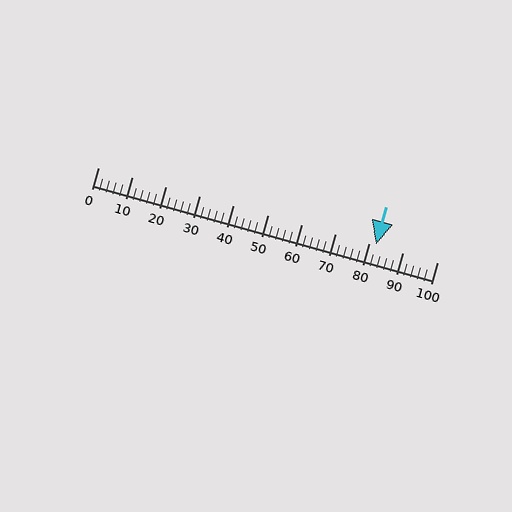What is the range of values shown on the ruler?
The ruler shows values from 0 to 100.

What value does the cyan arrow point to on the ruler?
The cyan arrow points to approximately 82.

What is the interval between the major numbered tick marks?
The major tick marks are spaced 10 units apart.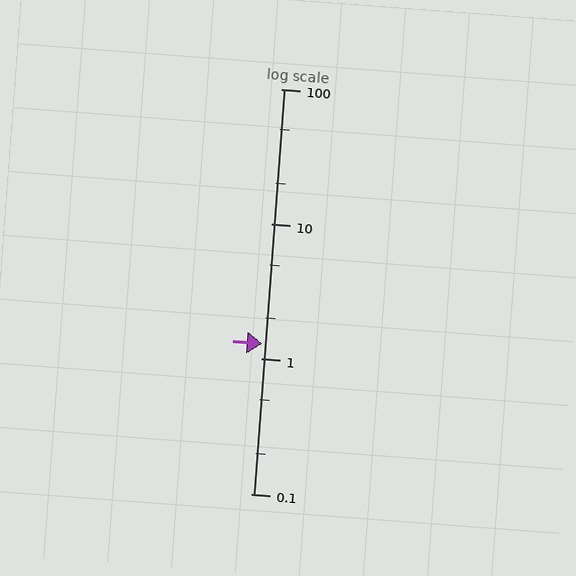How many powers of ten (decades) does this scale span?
The scale spans 3 decades, from 0.1 to 100.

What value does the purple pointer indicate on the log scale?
The pointer indicates approximately 1.3.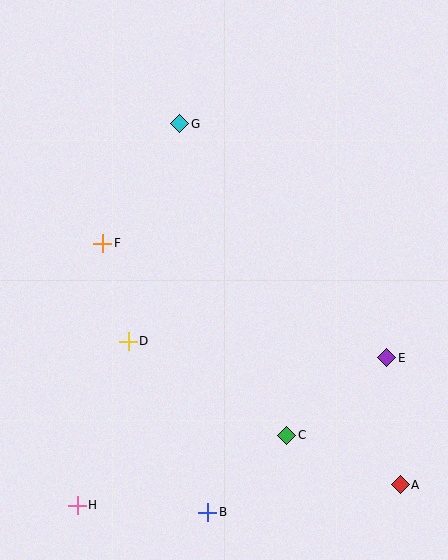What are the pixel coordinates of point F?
Point F is at (103, 243).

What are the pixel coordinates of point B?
Point B is at (208, 512).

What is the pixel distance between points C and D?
The distance between C and D is 185 pixels.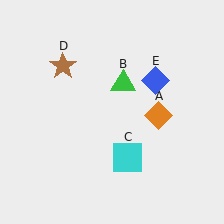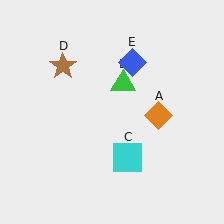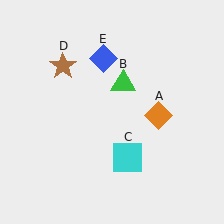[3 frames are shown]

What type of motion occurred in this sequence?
The blue diamond (object E) rotated counterclockwise around the center of the scene.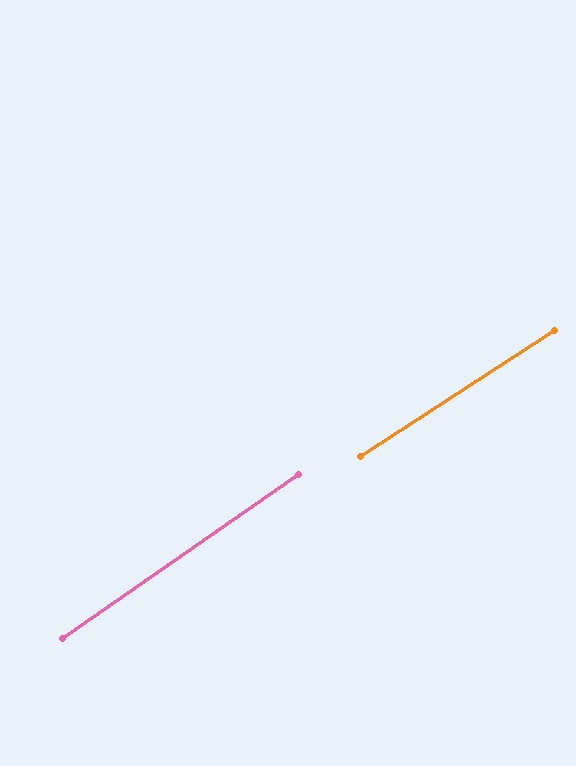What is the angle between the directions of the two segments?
Approximately 2 degrees.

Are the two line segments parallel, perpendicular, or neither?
Parallel — their directions differ by only 1.9°.